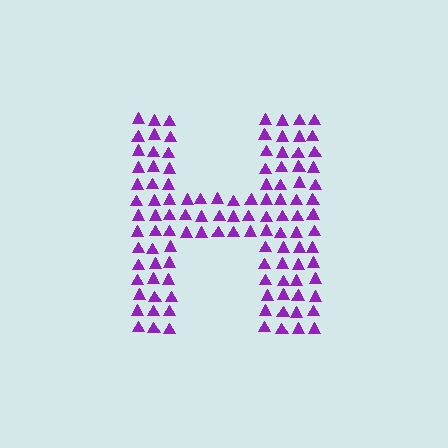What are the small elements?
The small elements are triangles.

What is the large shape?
The large shape is the letter H.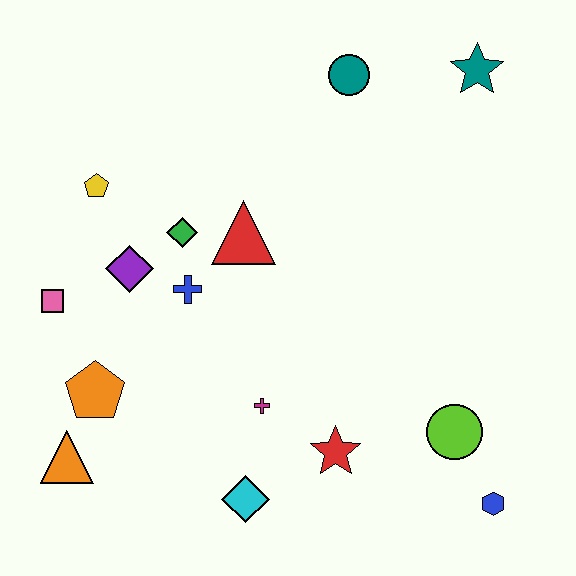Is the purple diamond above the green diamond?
No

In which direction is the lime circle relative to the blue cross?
The lime circle is to the right of the blue cross.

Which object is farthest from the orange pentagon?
The teal star is farthest from the orange pentagon.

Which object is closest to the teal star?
The teal circle is closest to the teal star.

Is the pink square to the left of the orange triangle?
Yes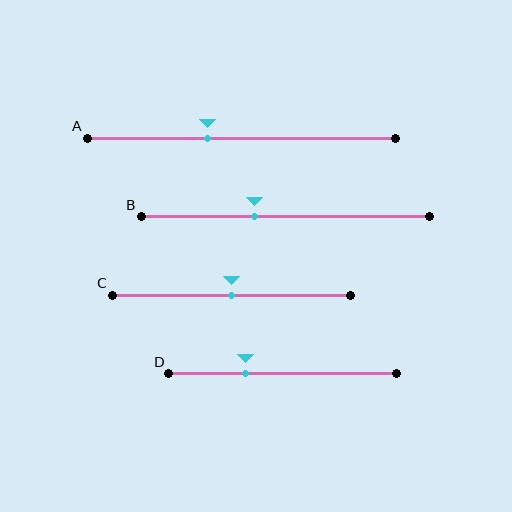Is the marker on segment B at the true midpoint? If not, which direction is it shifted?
No, the marker on segment B is shifted to the left by about 11% of the segment length.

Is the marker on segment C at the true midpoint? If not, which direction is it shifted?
Yes, the marker on segment C is at the true midpoint.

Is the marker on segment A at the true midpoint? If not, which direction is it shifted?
No, the marker on segment A is shifted to the left by about 11% of the segment length.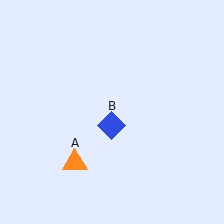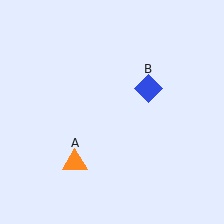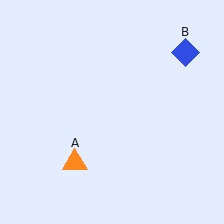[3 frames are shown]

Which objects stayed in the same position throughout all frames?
Orange triangle (object A) remained stationary.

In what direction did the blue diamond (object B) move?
The blue diamond (object B) moved up and to the right.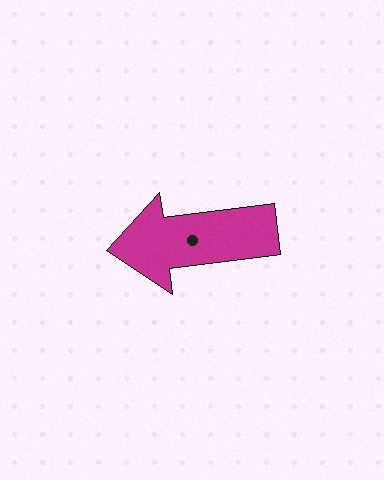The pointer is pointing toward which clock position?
Roughly 9 o'clock.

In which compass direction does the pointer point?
West.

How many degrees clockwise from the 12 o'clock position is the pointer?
Approximately 263 degrees.